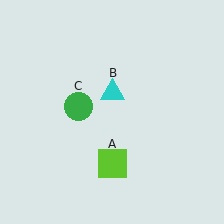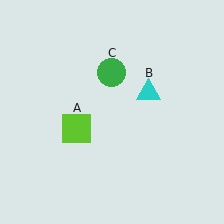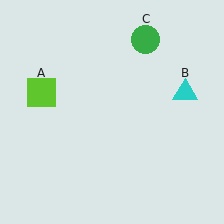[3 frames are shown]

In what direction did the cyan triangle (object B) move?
The cyan triangle (object B) moved right.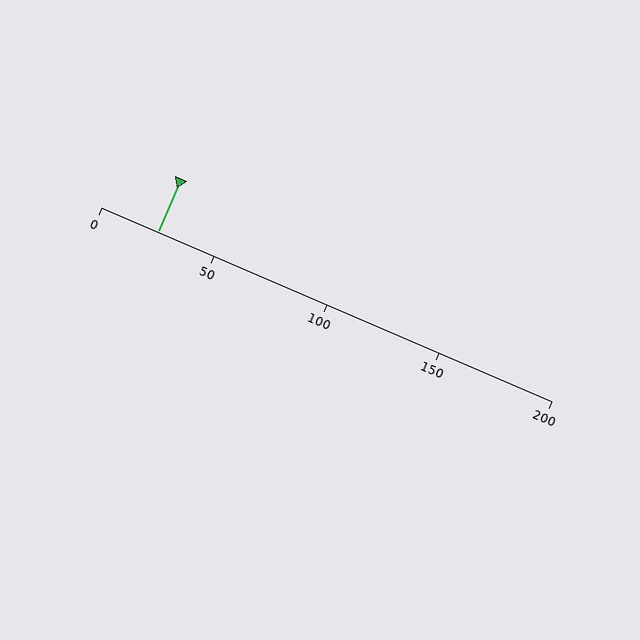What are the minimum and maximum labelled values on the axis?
The axis runs from 0 to 200.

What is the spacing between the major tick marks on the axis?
The major ticks are spaced 50 apart.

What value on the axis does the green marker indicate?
The marker indicates approximately 25.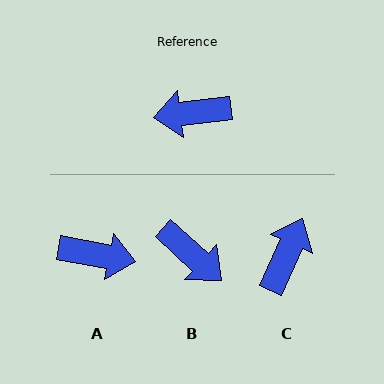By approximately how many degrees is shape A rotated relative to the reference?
Approximately 163 degrees counter-clockwise.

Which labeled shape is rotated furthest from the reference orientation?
A, about 163 degrees away.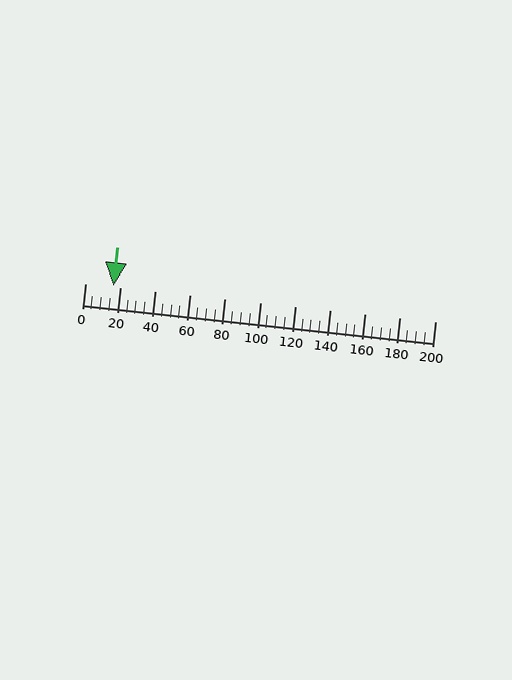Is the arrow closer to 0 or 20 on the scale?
The arrow is closer to 20.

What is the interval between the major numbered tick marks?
The major tick marks are spaced 20 units apart.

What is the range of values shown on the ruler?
The ruler shows values from 0 to 200.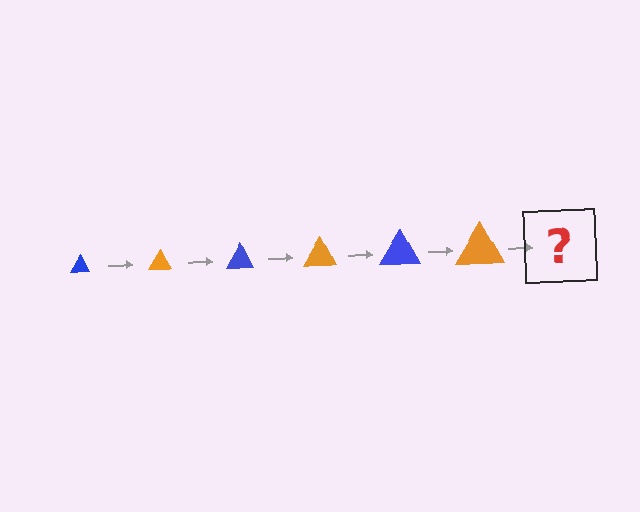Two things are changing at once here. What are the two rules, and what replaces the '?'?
The two rules are that the triangle grows larger each step and the color cycles through blue and orange. The '?' should be a blue triangle, larger than the previous one.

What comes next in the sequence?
The next element should be a blue triangle, larger than the previous one.